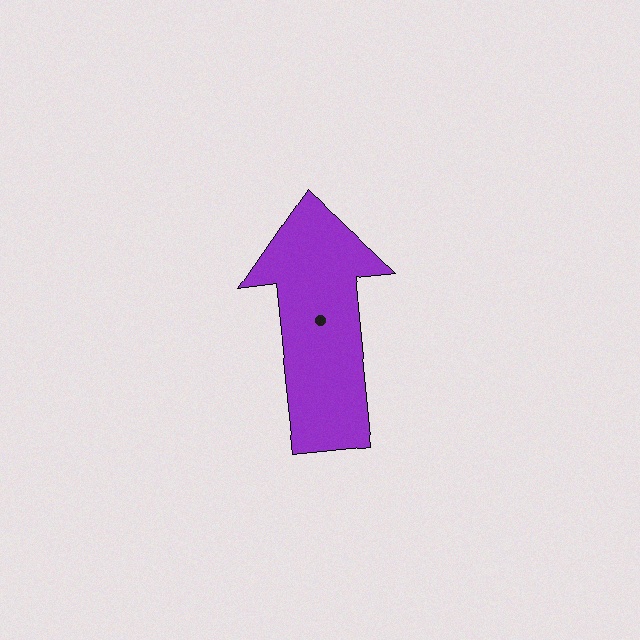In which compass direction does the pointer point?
North.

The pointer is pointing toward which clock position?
Roughly 12 o'clock.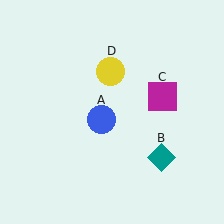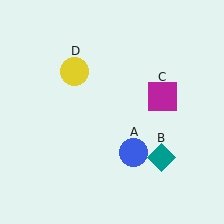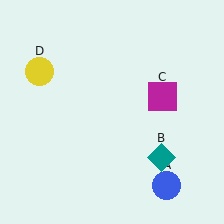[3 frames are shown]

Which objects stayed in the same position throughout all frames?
Teal diamond (object B) and magenta square (object C) remained stationary.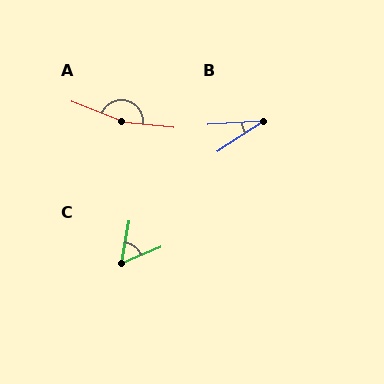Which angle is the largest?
A, at approximately 165 degrees.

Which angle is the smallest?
B, at approximately 30 degrees.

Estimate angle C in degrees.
Approximately 58 degrees.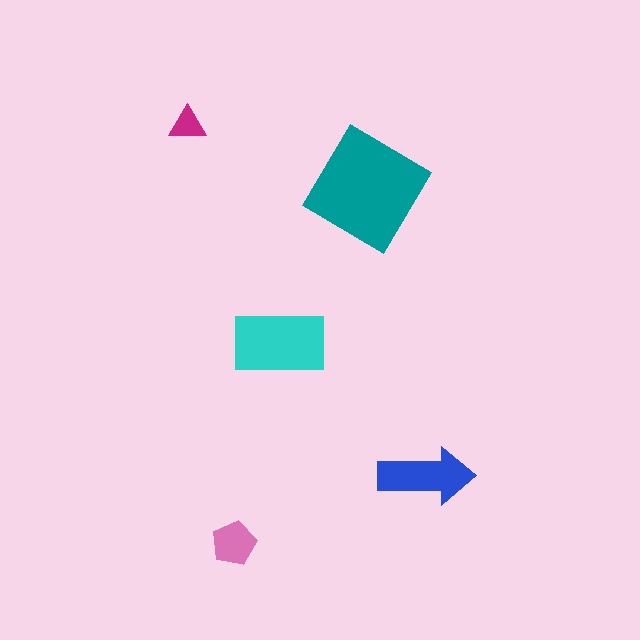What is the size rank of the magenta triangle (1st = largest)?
5th.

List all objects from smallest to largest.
The magenta triangle, the pink pentagon, the blue arrow, the cyan rectangle, the teal diamond.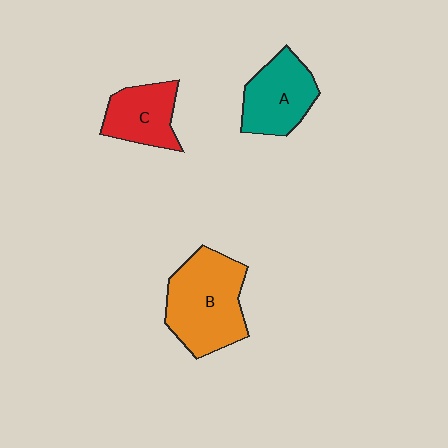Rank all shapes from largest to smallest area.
From largest to smallest: B (orange), A (teal), C (red).